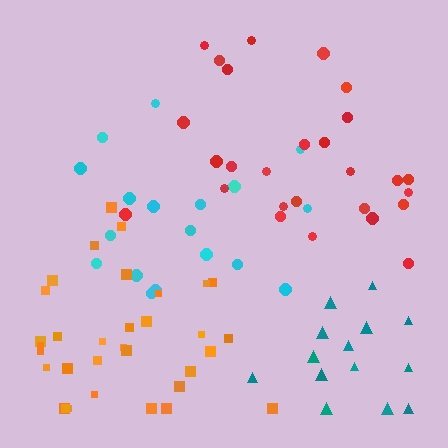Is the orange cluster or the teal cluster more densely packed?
Orange.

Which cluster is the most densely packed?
Orange.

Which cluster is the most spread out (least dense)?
Cyan.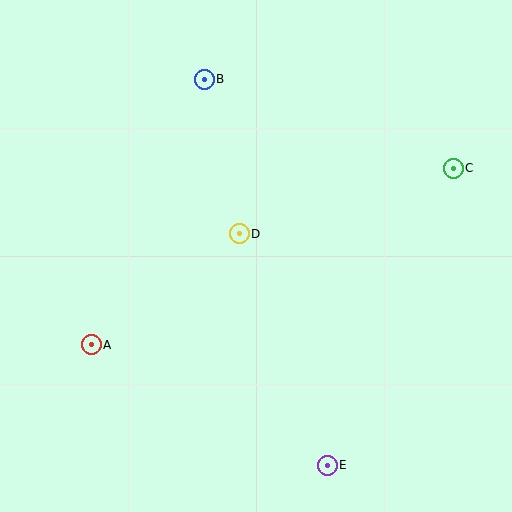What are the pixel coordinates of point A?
Point A is at (91, 345).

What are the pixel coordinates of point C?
Point C is at (453, 168).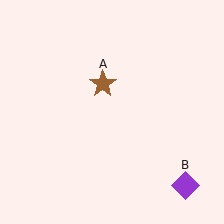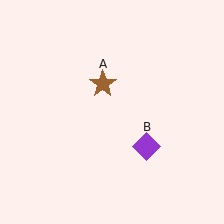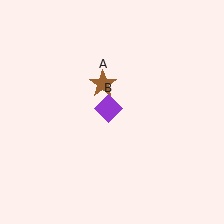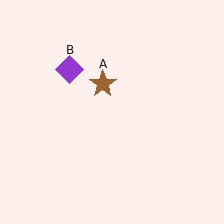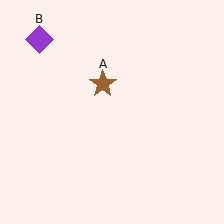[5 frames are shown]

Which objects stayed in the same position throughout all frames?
Brown star (object A) remained stationary.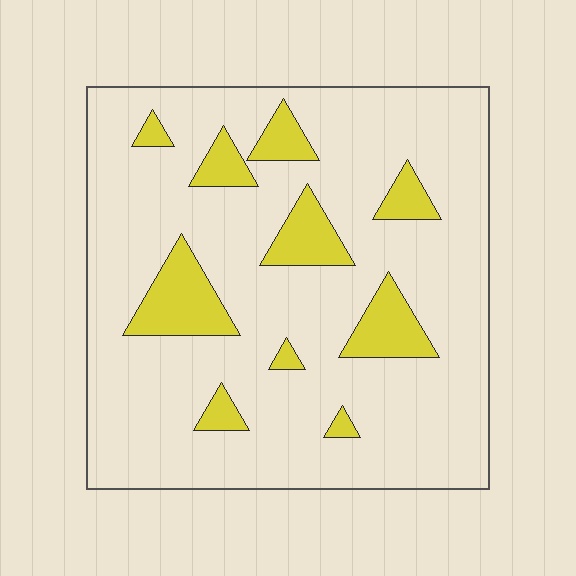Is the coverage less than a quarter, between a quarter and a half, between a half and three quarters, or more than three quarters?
Less than a quarter.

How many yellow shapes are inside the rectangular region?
10.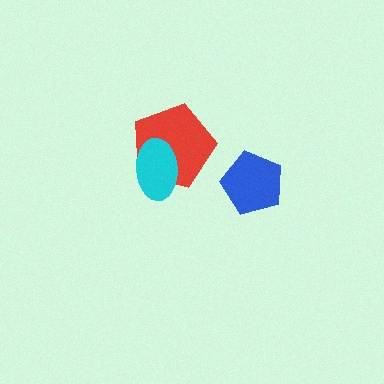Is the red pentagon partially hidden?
Yes, it is partially covered by another shape.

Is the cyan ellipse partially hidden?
No, no other shape covers it.